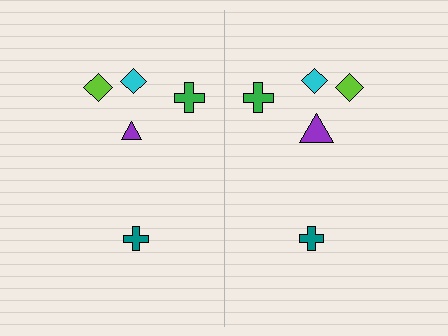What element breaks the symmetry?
The purple triangle on the right side has a different size than its mirror counterpart.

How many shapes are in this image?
There are 10 shapes in this image.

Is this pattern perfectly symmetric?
No, the pattern is not perfectly symmetric. The purple triangle on the right side has a different size than its mirror counterpart.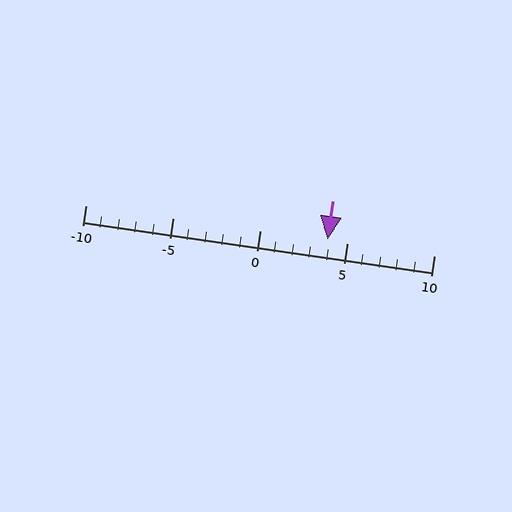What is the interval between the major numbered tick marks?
The major tick marks are spaced 5 units apart.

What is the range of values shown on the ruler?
The ruler shows values from -10 to 10.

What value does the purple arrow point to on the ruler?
The purple arrow points to approximately 4.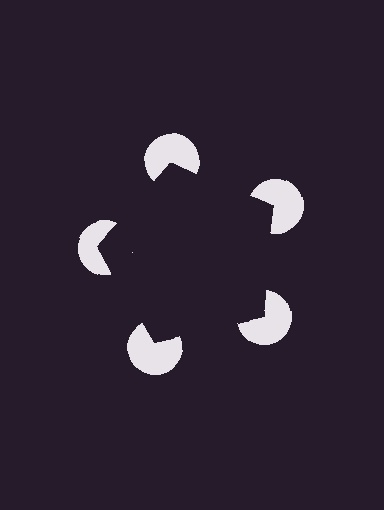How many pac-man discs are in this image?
There are 5 — one at each vertex of the illusory pentagon.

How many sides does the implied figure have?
5 sides.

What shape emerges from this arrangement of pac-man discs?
An illusory pentagon — its edges are inferred from the aligned wedge cuts in the pac-man discs, not physically drawn.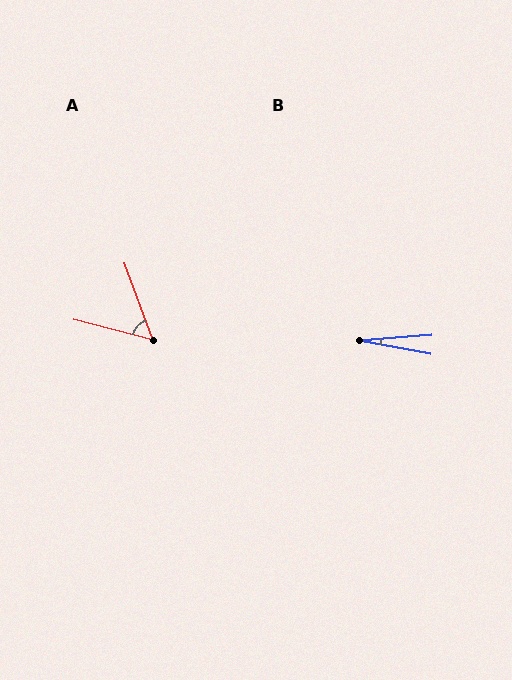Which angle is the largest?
A, at approximately 55 degrees.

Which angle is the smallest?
B, at approximately 15 degrees.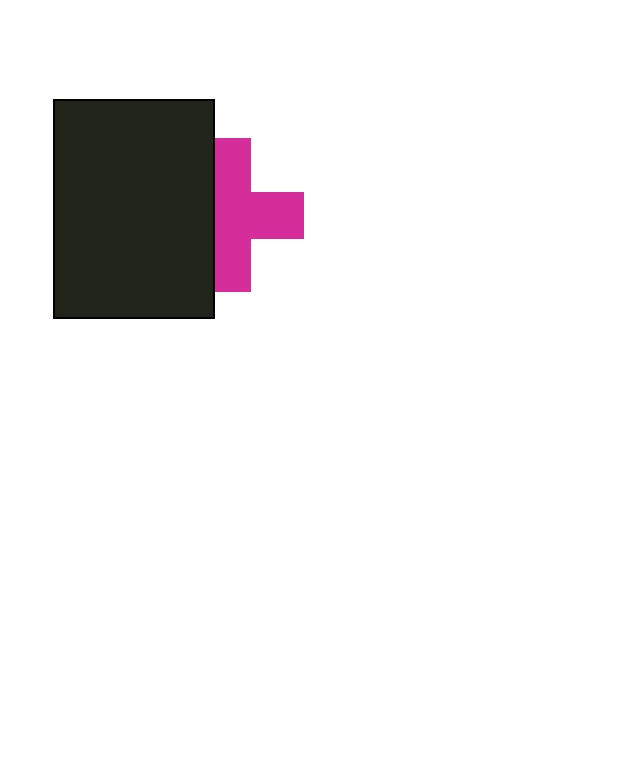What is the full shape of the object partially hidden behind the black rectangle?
The partially hidden object is a magenta cross.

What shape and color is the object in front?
The object in front is a black rectangle.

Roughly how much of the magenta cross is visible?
About half of it is visible (roughly 64%).